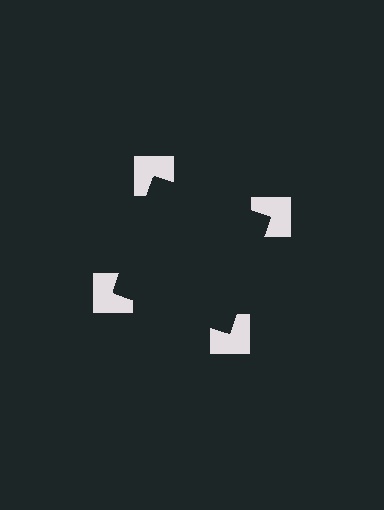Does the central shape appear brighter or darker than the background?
It typically appears slightly darker than the background, even though no actual brightness change is drawn.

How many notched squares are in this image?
There are 4 — one at each vertex of the illusory square.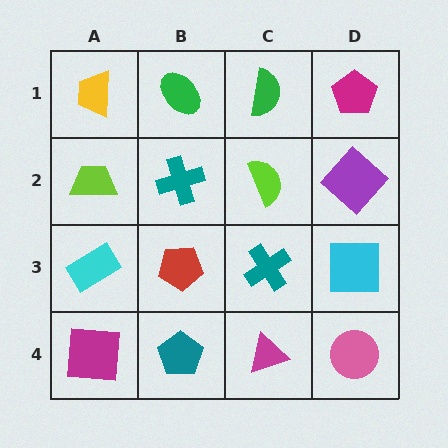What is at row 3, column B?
A red pentagon.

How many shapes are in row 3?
4 shapes.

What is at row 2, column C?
A lime semicircle.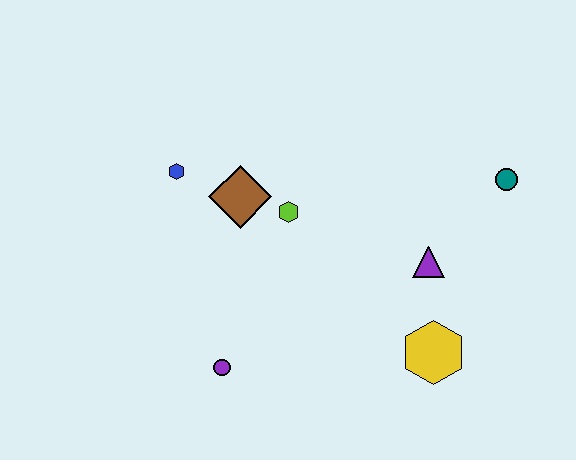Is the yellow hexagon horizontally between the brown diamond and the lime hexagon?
No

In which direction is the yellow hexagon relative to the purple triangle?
The yellow hexagon is below the purple triangle.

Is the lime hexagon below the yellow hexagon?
No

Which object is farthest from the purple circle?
The teal circle is farthest from the purple circle.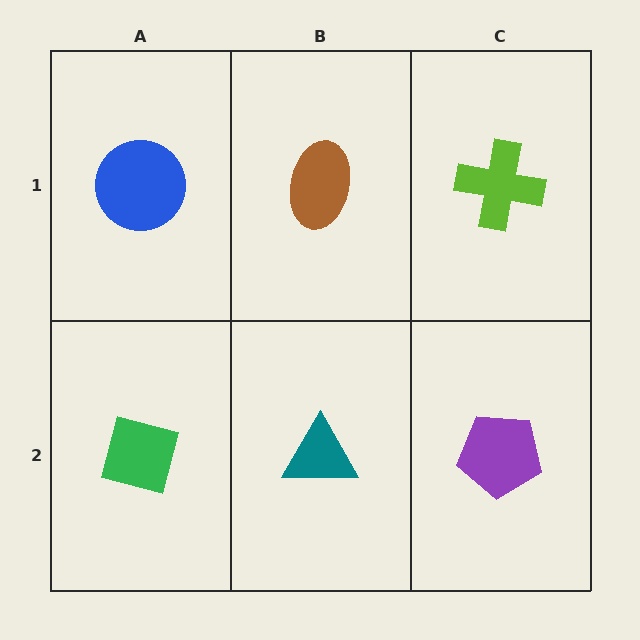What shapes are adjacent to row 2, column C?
A lime cross (row 1, column C), a teal triangle (row 2, column B).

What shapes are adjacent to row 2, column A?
A blue circle (row 1, column A), a teal triangle (row 2, column B).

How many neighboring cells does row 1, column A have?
2.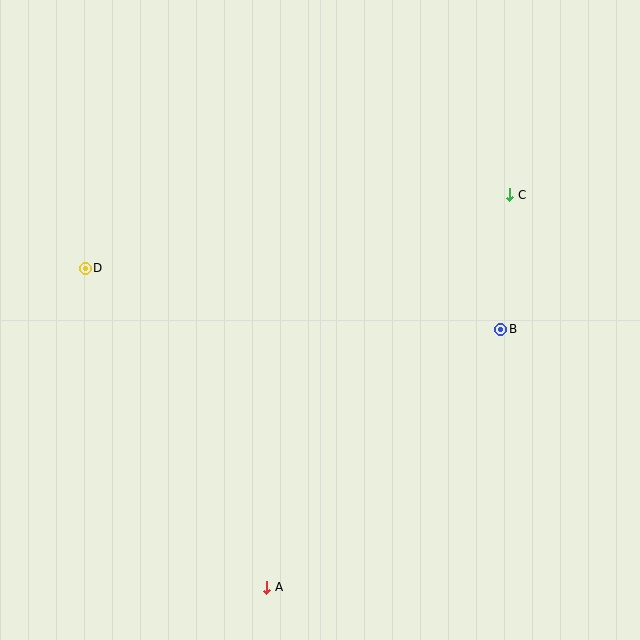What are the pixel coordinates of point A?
Point A is at (267, 587).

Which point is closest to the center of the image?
Point B at (501, 329) is closest to the center.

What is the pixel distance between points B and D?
The distance between B and D is 420 pixels.